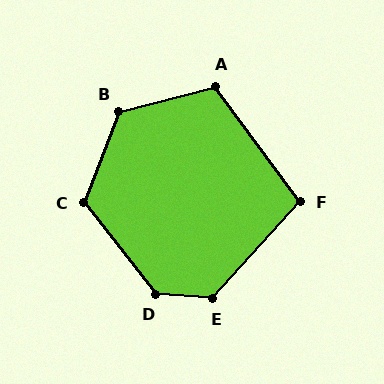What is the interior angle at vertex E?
Approximately 128 degrees (obtuse).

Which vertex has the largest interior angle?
D, at approximately 132 degrees.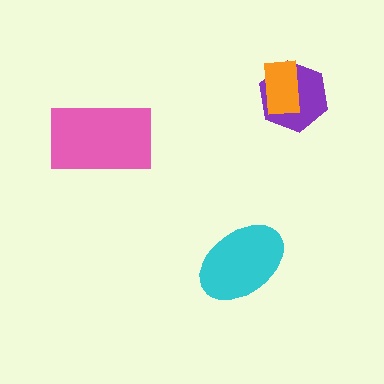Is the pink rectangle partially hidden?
No, no other shape covers it.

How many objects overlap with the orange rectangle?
1 object overlaps with the orange rectangle.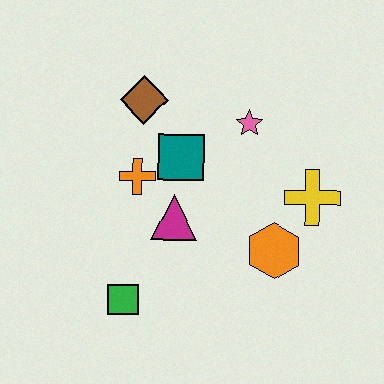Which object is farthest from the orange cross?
The yellow cross is farthest from the orange cross.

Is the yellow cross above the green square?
Yes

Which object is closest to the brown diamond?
The teal square is closest to the brown diamond.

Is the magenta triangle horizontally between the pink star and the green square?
Yes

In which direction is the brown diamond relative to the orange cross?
The brown diamond is above the orange cross.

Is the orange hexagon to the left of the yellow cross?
Yes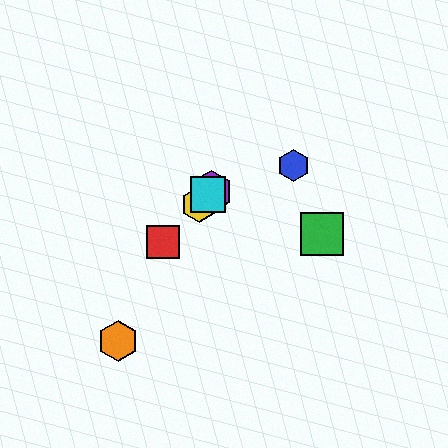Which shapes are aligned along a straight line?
The red square, the yellow hexagon, the purple hexagon, the cyan square are aligned along a straight line.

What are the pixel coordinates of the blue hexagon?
The blue hexagon is at (293, 165).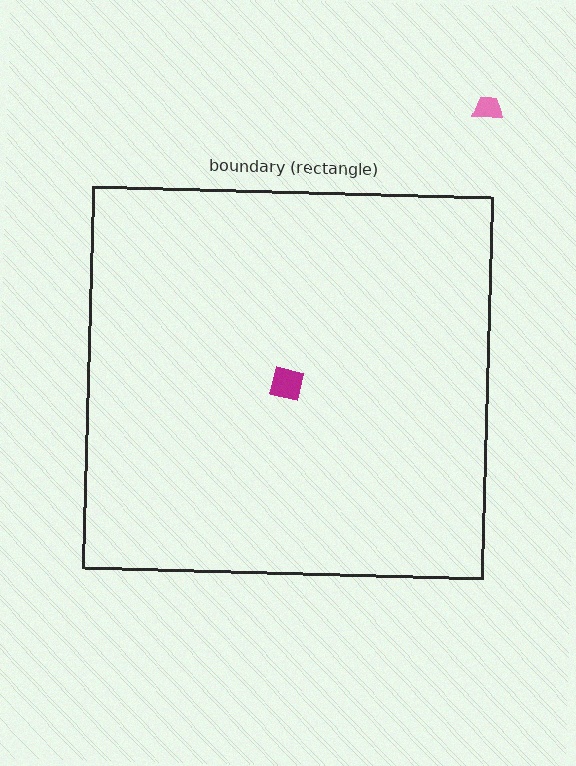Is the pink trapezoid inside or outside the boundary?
Outside.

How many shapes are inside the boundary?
1 inside, 1 outside.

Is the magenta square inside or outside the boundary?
Inside.